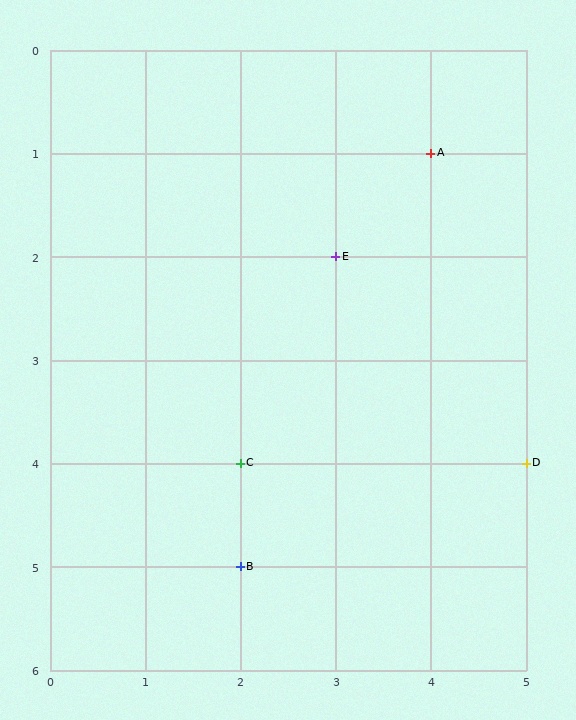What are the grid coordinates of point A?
Point A is at grid coordinates (4, 1).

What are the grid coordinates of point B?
Point B is at grid coordinates (2, 5).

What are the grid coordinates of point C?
Point C is at grid coordinates (2, 4).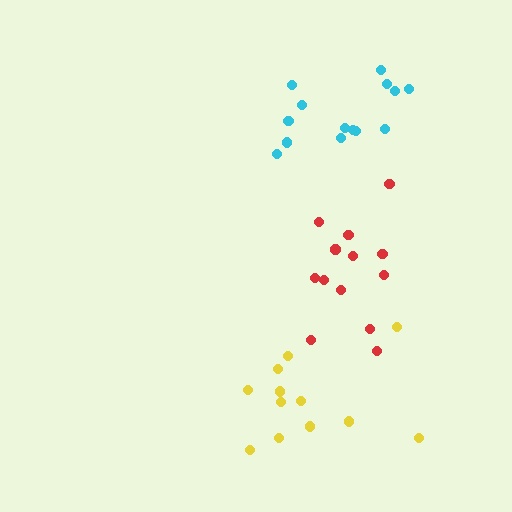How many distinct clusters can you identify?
There are 3 distinct clusters.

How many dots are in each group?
Group 1: 14 dots, Group 2: 12 dots, Group 3: 13 dots (39 total).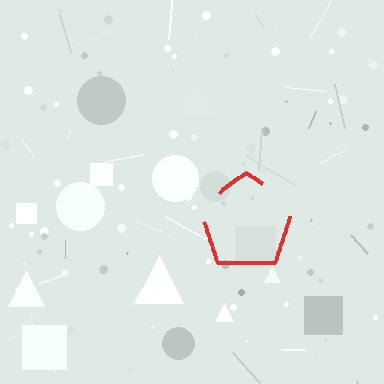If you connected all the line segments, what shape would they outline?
They would outline a pentagon.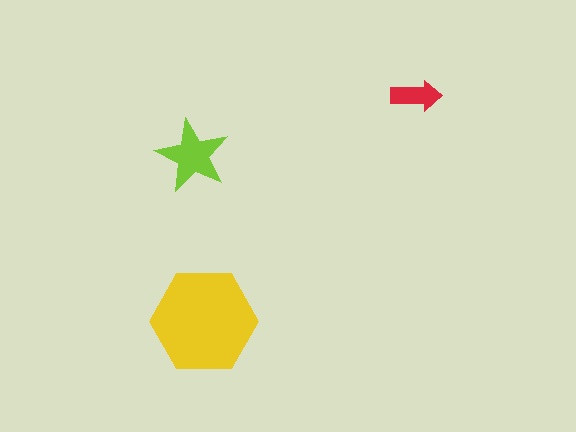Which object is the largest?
The yellow hexagon.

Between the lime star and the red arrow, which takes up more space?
The lime star.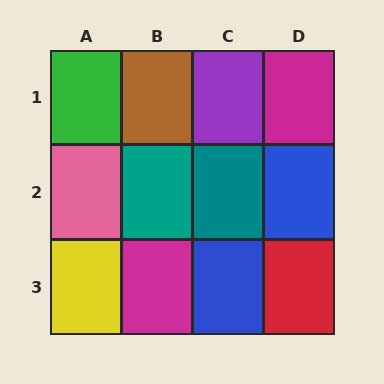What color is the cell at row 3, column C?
Blue.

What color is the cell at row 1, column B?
Brown.